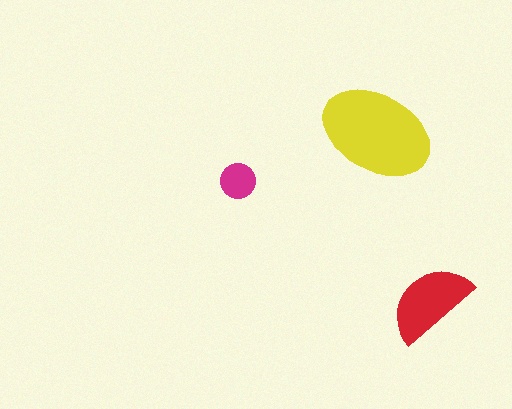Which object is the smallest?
The magenta circle.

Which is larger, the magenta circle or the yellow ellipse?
The yellow ellipse.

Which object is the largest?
The yellow ellipse.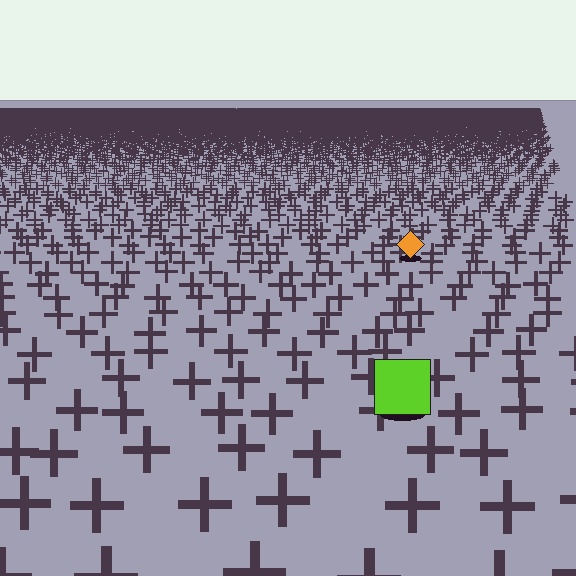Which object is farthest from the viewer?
The orange diamond is farthest from the viewer. It appears smaller and the ground texture around it is denser.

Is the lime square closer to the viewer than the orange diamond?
Yes. The lime square is closer — you can tell from the texture gradient: the ground texture is coarser near it.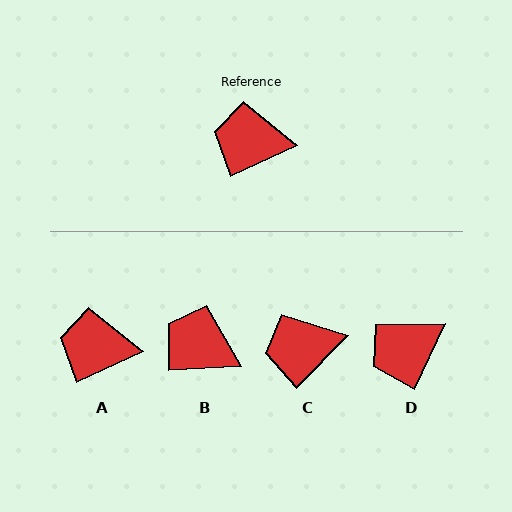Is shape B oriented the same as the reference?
No, it is off by about 21 degrees.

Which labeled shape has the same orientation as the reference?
A.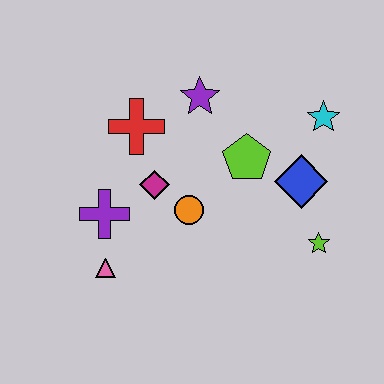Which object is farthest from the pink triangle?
The cyan star is farthest from the pink triangle.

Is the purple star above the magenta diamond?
Yes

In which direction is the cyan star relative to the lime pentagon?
The cyan star is to the right of the lime pentagon.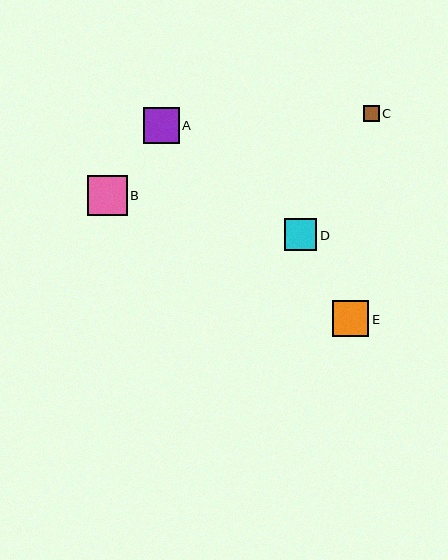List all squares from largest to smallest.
From largest to smallest: B, E, A, D, C.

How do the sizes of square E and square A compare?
Square E and square A are approximately the same size.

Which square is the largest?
Square B is the largest with a size of approximately 39 pixels.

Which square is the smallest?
Square C is the smallest with a size of approximately 16 pixels.